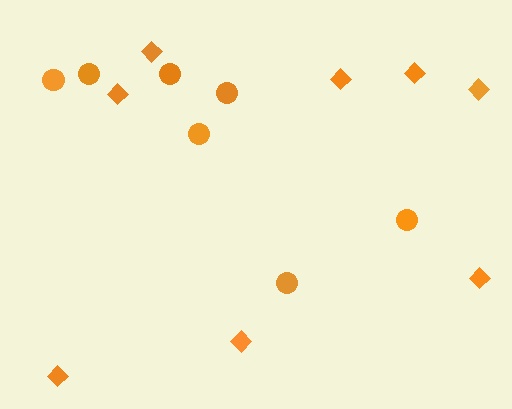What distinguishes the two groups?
There are 2 groups: one group of diamonds (8) and one group of circles (7).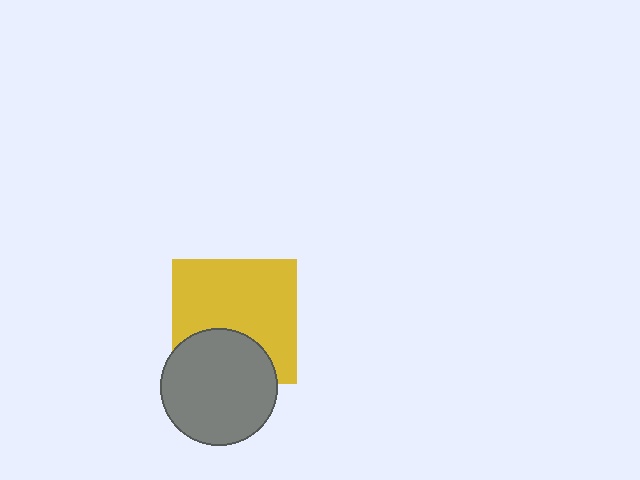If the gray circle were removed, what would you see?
You would see the complete yellow square.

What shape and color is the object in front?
The object in front is a gray circle.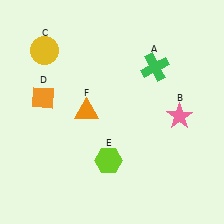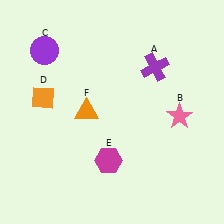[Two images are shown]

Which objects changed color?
A changed from green to purple. C changed from yellow to purple. E changed from lime to magenta.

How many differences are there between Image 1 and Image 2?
There are 3 differences between the two images.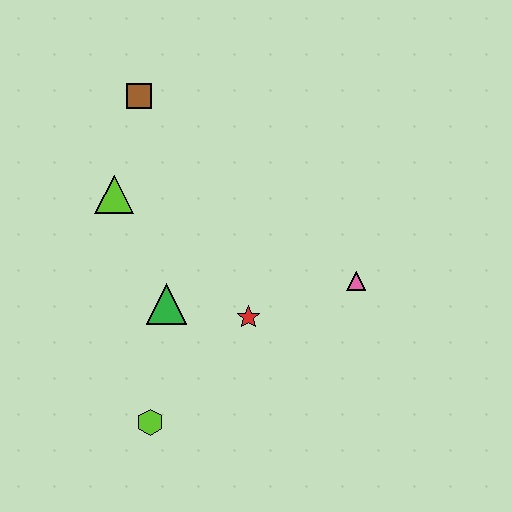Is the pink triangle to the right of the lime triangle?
Yes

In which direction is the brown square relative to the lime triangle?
The brown square is above the lime triangle.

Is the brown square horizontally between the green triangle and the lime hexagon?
No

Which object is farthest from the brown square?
The lime hexagon is farthest from the brown square.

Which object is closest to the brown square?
The lime triangle is closest to the brown square.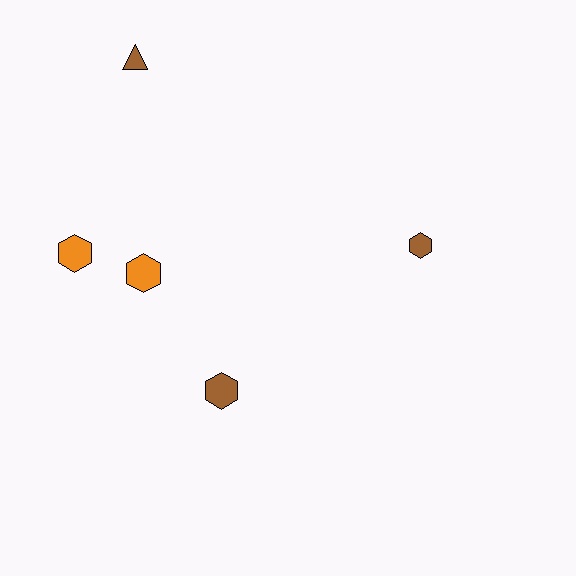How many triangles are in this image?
There is 1 triangle.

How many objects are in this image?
There are 5 objects.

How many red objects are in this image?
There are no red objects.